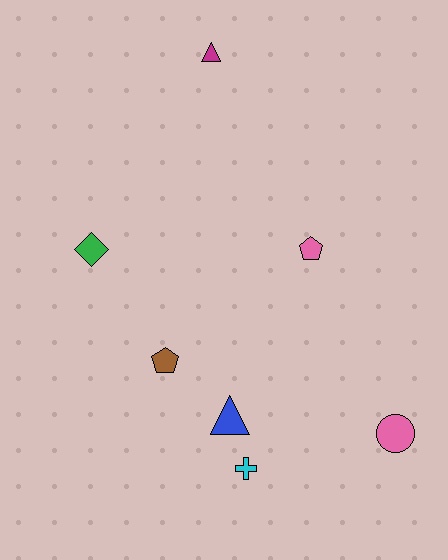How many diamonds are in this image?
There is 1 diamond.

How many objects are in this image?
There are 7 objects.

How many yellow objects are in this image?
There are no yellow objects.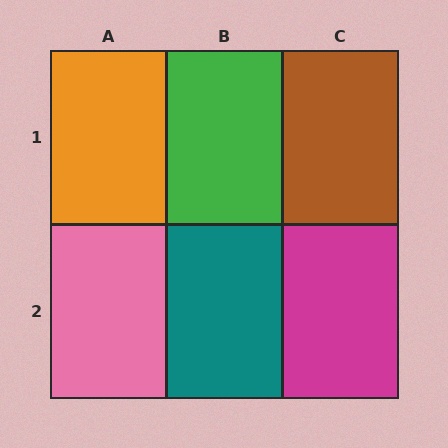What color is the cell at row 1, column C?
Brown.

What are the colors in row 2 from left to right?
Pink, teal, magenta.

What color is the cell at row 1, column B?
Green.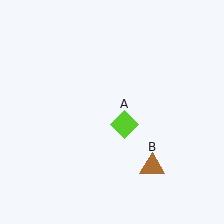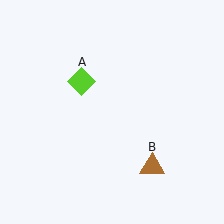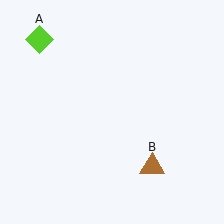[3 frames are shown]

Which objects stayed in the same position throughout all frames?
Brown triangle (object B) remained stationary.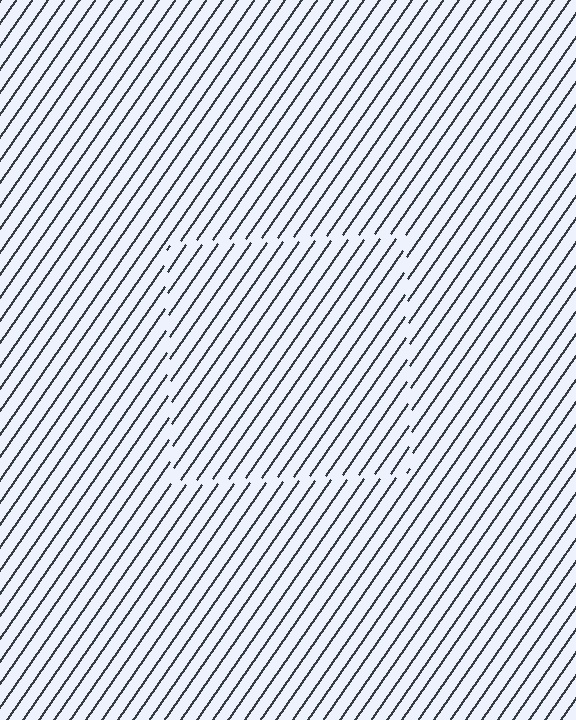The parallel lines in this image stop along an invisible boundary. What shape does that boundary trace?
An illusory square. The interior of the shape contains the same grating, shifted by half a period — the contour is defined by the phase discontinuity where line-ends from the inner and outer gratings abut.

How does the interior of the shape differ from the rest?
The interior of the shape contains the same grating, shifted by half a period — the contour is defined by the phase discontinuity where line-ends from the inner and outer gratings abut.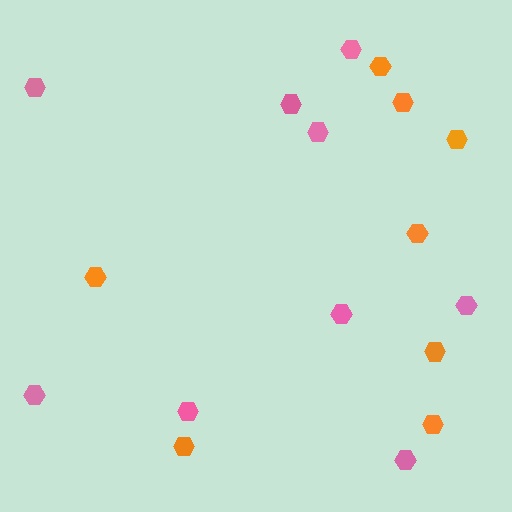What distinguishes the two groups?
There are 2 groups: one group of pink hexagons (9) and one group of orange hexagons (8).